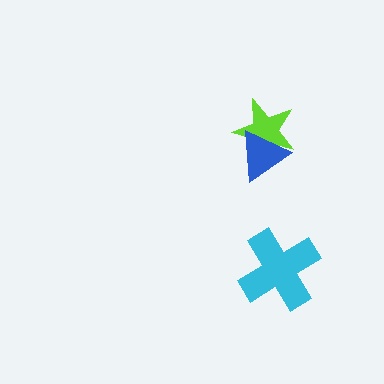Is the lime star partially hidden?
Yes, it is partially covered by another shape.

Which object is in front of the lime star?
The blue triangle is in front of the lime star.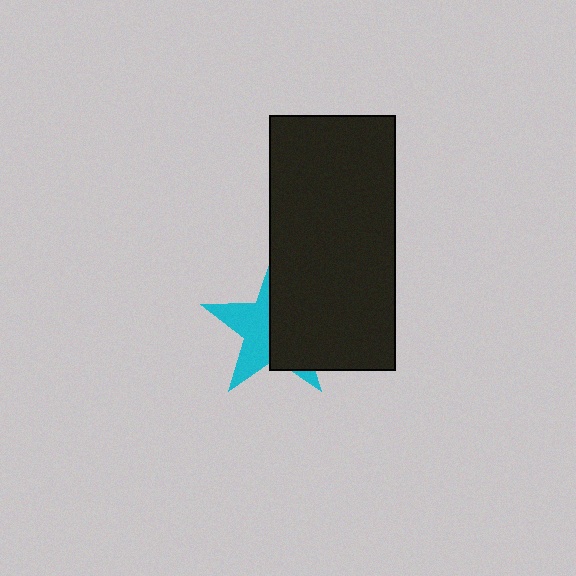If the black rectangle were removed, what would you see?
You would see the complete cyan star.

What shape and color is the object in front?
The object in front is a black rectangle.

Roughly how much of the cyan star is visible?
About half of it is visible (roughly 46%).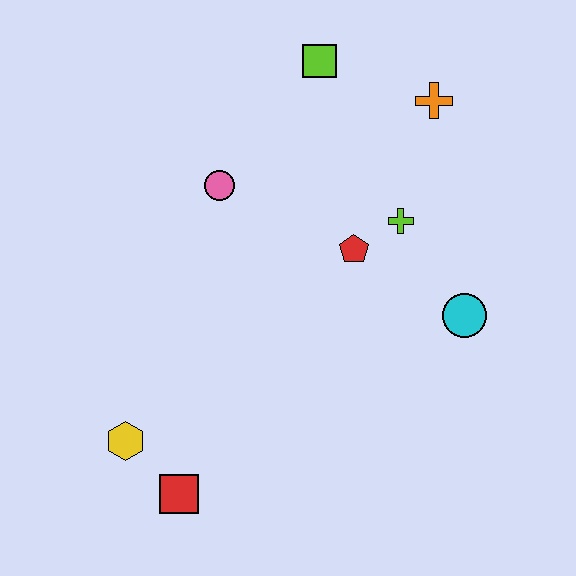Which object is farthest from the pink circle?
The red square is farthest from the pink circle.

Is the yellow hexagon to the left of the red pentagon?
Yes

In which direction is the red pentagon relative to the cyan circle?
The red pentagon is to the left of the cyan circle.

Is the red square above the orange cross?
No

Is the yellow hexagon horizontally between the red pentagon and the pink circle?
No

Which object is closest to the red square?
The yellow hexagon is closest to the red square.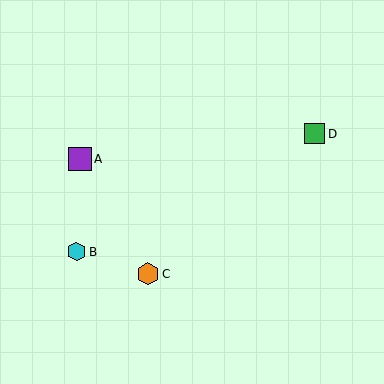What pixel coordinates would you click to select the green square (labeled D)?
Click at (314, 134) to select the green square D.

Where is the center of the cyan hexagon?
The center of the cyan hexagon is at (77, 252).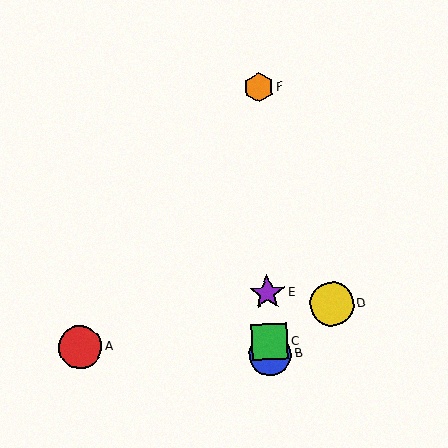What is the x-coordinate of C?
Object C is at x≈269.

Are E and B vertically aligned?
Yes, both are at x≈267.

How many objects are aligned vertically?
4 objects (B, C, E, F) are aligned vertically.